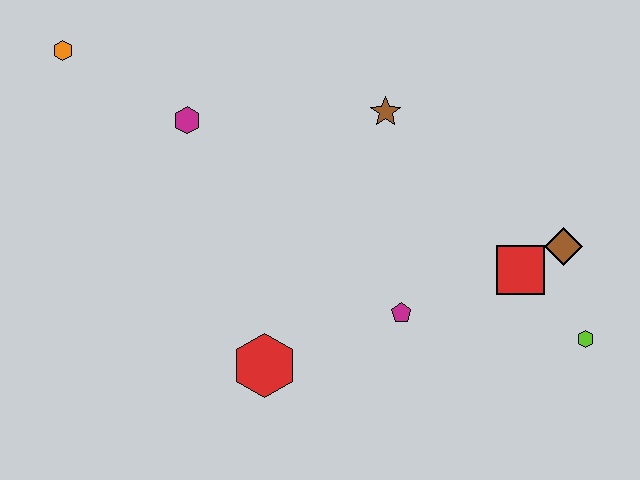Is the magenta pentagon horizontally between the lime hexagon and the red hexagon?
Yes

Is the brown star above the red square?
Yes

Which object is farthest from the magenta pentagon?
The orange hexagon is farthest from the magenta pentagon.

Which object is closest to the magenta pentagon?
The red square is closest to the magenta pentagon.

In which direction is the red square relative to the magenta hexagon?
The red square is to the right of the magenta hexagon.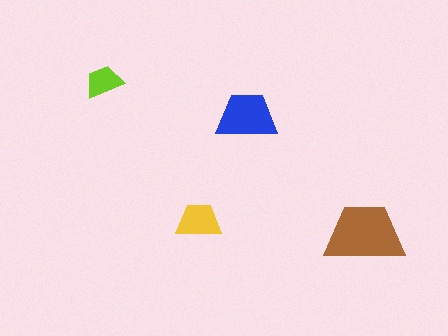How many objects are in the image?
There are 4 objects in the image.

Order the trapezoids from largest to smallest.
the brown one, the blue one, the yellow one, the lime one.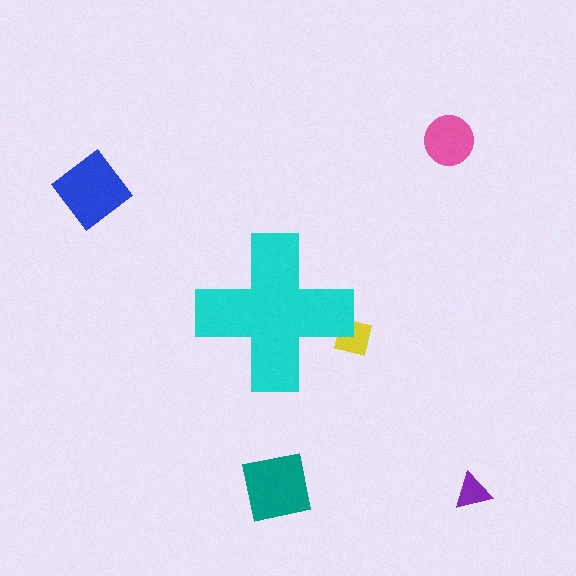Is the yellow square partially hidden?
Yes, the yellow square is partially hidden behind the cyan cross.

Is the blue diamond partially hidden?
No, the blue diamond is fully visible.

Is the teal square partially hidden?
No, the teal square is fully visible.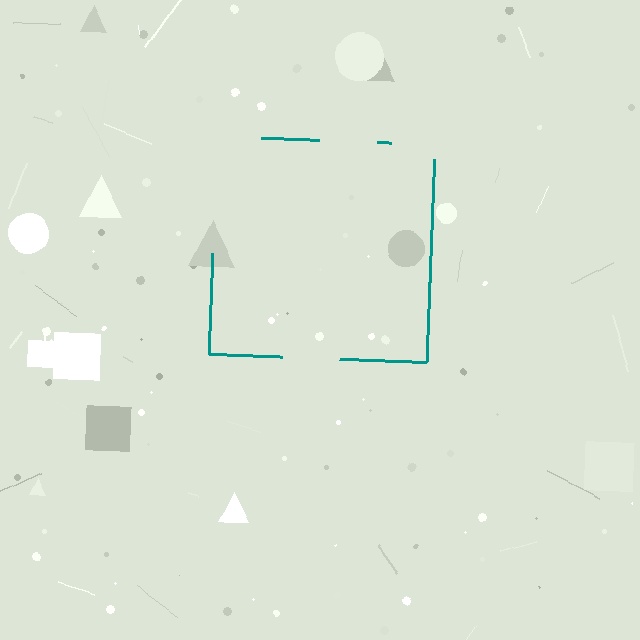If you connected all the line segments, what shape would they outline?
They would outline a square.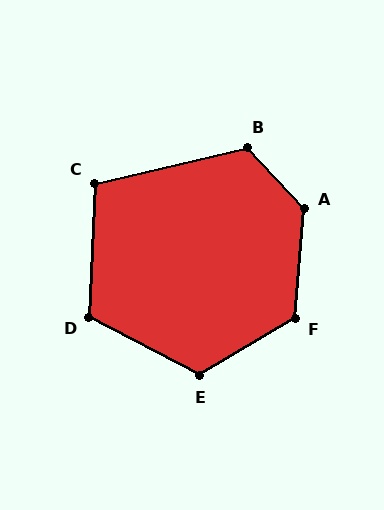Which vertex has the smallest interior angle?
C, at approximately 106 degrees.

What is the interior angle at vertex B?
Approximately 119 degrees (obtuse).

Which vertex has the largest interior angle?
A, at approximately 133 degrees.